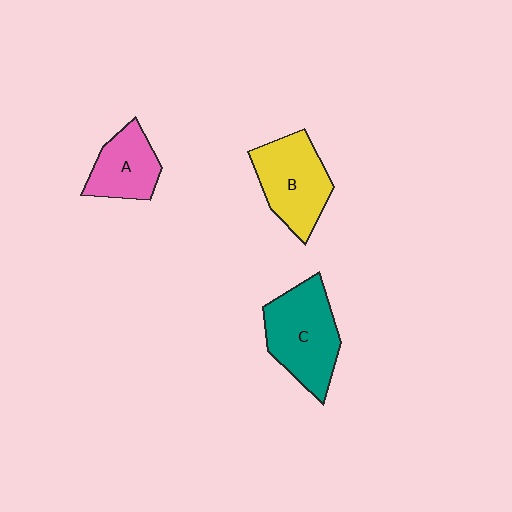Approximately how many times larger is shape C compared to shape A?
Approximately 1.5 times.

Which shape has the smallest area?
Shape A (pink).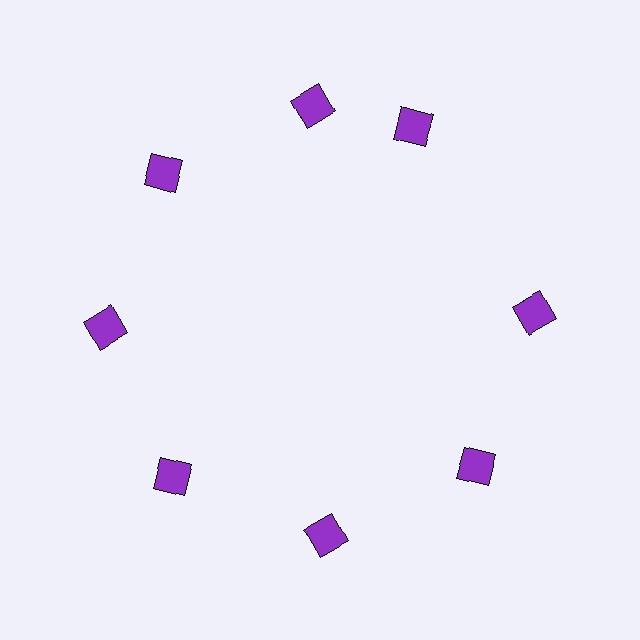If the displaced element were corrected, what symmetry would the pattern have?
It would have 8-fold rotational symmetry — the pattern would map onto itself every 45 degrees.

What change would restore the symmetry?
The symmetry would be restored by rotating it back into even spacing with its neighbors so that all 8 squares sit at equal angles and equal distance from the center.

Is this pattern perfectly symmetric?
No. The 8 purple squares are arranged in a ring, but one element near the 2 o'clock position is rotated out of alignment along the ring, breaking the 8-fold rotational symmetry.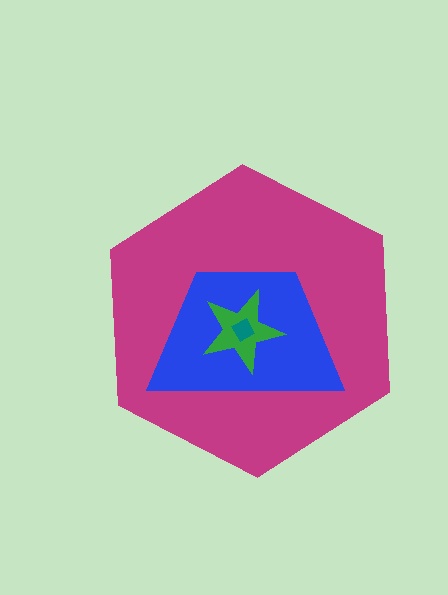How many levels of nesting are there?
4.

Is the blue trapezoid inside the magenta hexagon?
Yes.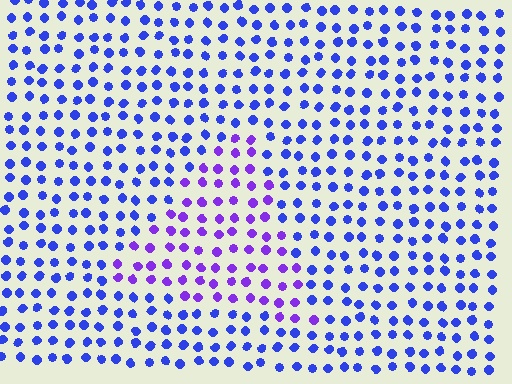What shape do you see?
I see a triangle.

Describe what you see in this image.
The image is filled with small blue elements in a uniform arrangement. A triangle-shaped region is visible where the elements are tinted to a slightly different hue, forming a subtle color boundary.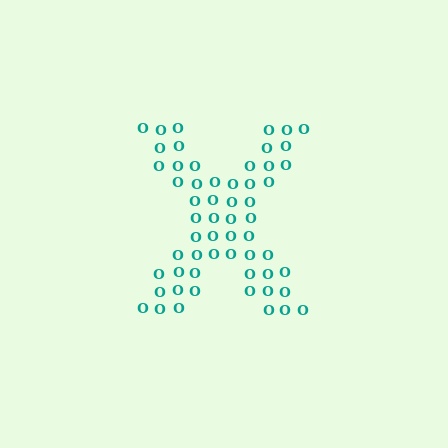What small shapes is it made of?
It is made of small letter O's.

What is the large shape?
The large shape is the letter X.